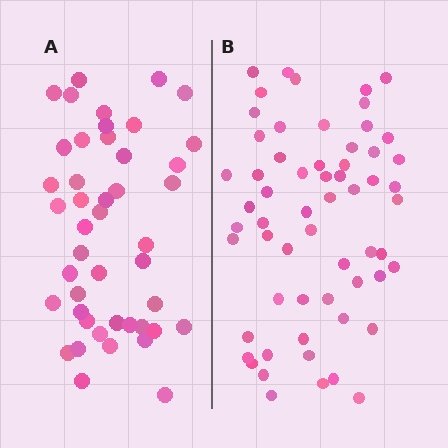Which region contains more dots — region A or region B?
Region B (the right region) has more dots.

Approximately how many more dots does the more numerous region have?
Region B has approximately 15 more dots than region A.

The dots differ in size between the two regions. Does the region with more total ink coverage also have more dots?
No. Region A has more total ink coverage because its dots are larger, but region B actually contains more individual dots. Total area can be misleading — the number of items is what matters here.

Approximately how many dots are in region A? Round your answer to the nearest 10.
About 40 dots. (The exact count is 45, which rounds to 40.)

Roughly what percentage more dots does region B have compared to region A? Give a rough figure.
About 35% more.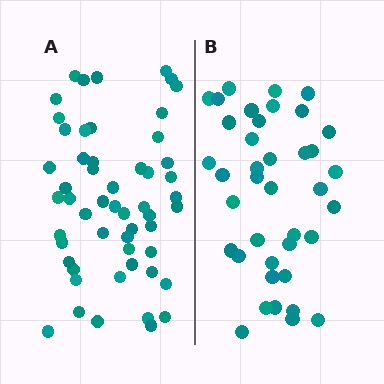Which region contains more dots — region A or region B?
Region A (the left region) has more dots.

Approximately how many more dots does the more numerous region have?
Region A has approximately 15 more dots than region B.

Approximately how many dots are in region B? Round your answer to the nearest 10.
About 40 dots. (The exact count is 39, which rounds to 40.)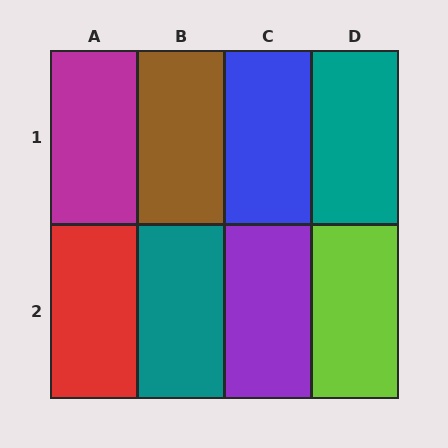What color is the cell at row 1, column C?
Blue.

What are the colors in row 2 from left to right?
Red, teal, purple, lime.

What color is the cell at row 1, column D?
Teal.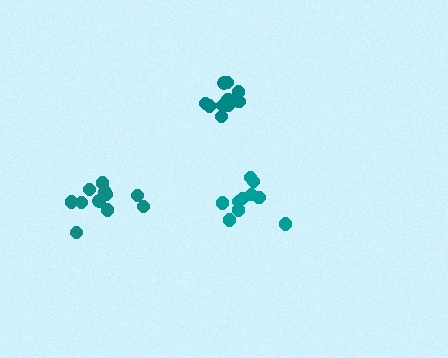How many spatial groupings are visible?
There are 3 spatial groupings.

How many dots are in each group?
Group 1: 10 dots, Group 2: 10 dots, Group 3: 11 dots (31 total).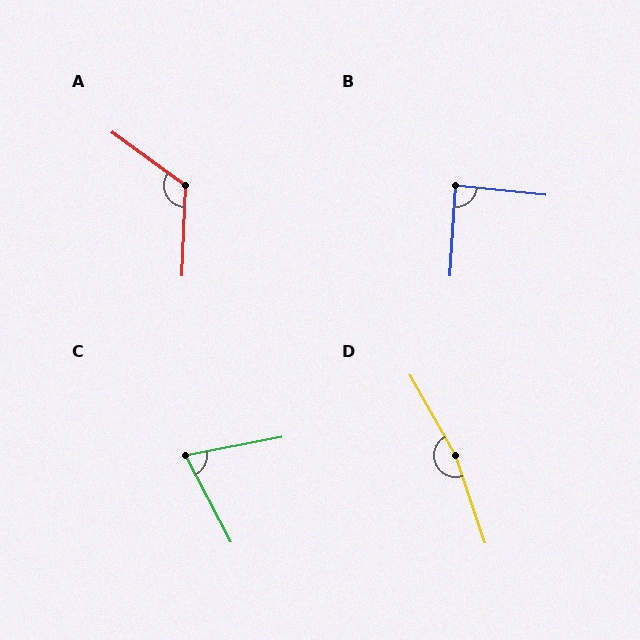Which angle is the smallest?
C, at approximately 73 degrees.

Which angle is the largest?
D, at approximately 169 degrees.